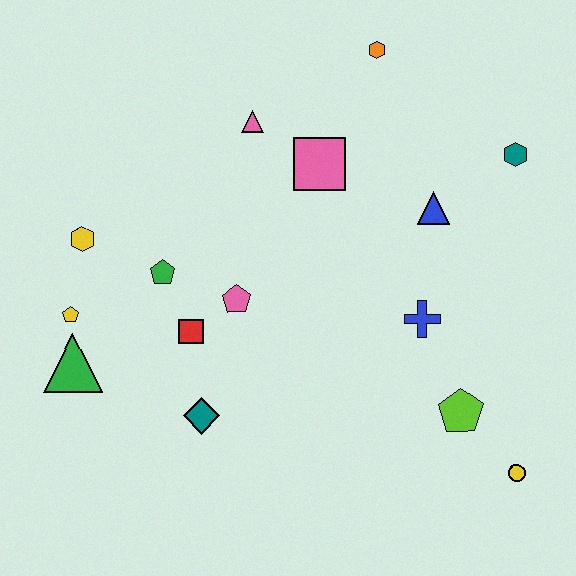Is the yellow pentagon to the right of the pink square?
No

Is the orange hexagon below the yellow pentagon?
No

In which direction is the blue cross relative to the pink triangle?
The blue cross is below the pink triangle.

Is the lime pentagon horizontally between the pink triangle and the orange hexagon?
No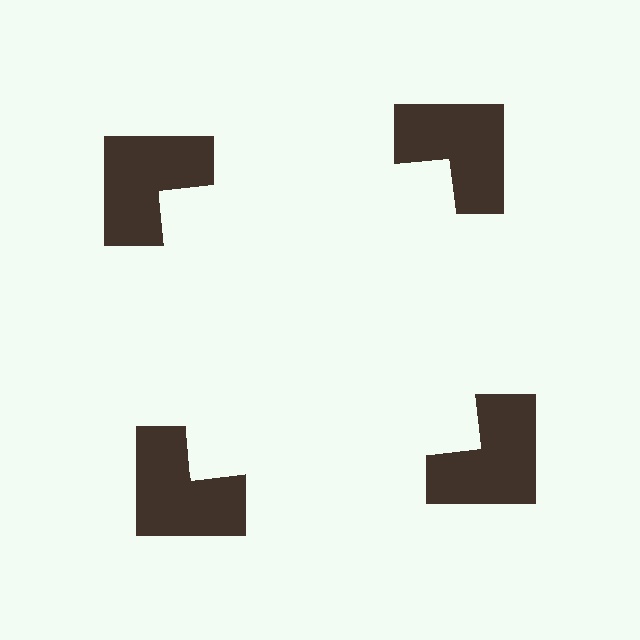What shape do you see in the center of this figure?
An illusory square — its edges are inferred from the aligned wedge cuts in the notched squares, not physically drawn.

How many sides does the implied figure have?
4 sides.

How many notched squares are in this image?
There are 4 — one at each vertex of the illusory square.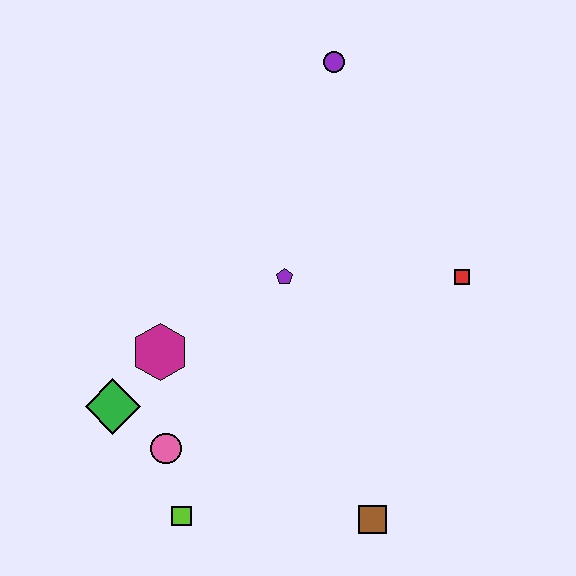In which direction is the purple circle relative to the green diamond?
The purple circle is above the green diamond.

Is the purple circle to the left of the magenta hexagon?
No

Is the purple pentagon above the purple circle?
No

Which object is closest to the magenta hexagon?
The green diamond is closest to the magenta hexagon.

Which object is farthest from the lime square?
The purple circle is farthest from the lime square.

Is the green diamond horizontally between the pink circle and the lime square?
No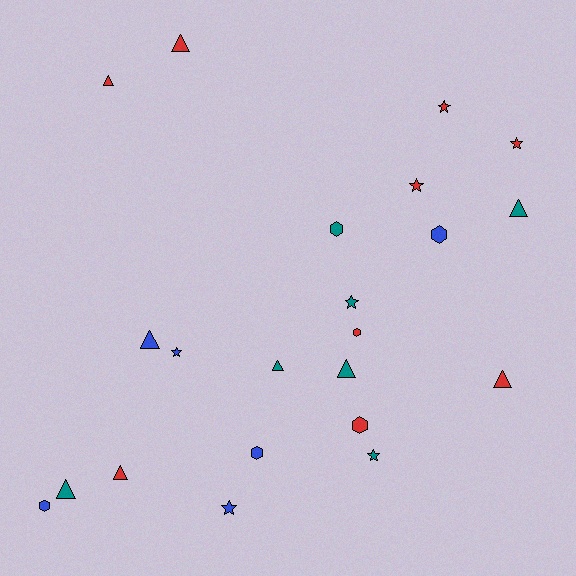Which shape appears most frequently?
Triangle, with 9 objects.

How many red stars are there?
There are 3 red stars.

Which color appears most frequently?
Red, with 9 objects.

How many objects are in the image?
There are 22 objects.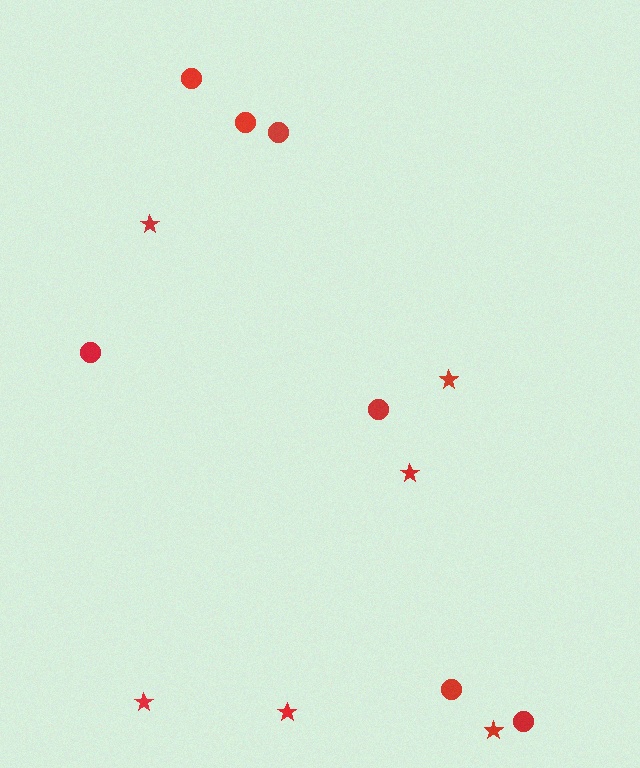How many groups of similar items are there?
There are 2 groups: one group of stars (6) and one group of circles (7).